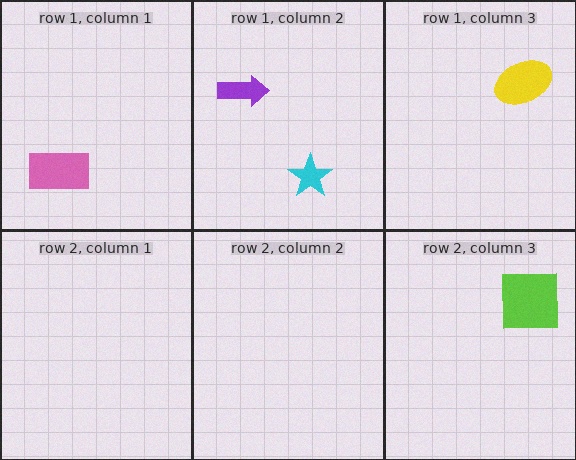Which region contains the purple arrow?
The row 1, column 2 region.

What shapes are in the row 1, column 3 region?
The yellow ellipse.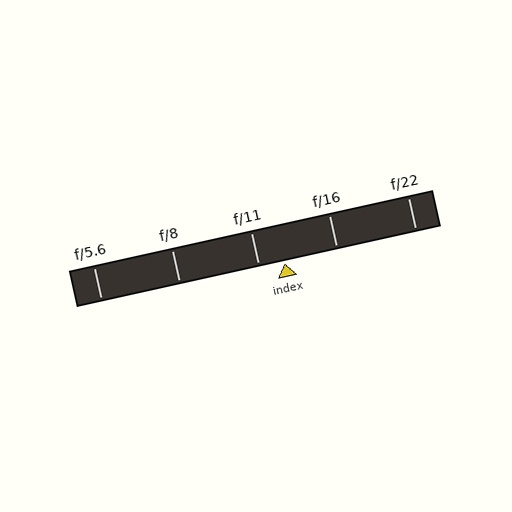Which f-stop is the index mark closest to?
The index mark is closest to f/11.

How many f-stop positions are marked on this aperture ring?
There are 5 f-stop positions marked.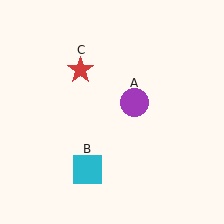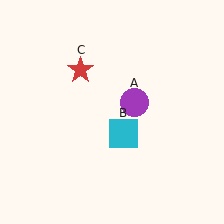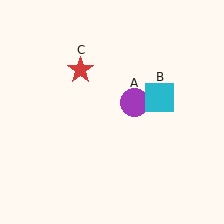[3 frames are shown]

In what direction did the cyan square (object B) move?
The cyan square (object B) moved up and to the right.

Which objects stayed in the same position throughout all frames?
Purple circle (object A) and red star (object C) remained stationary.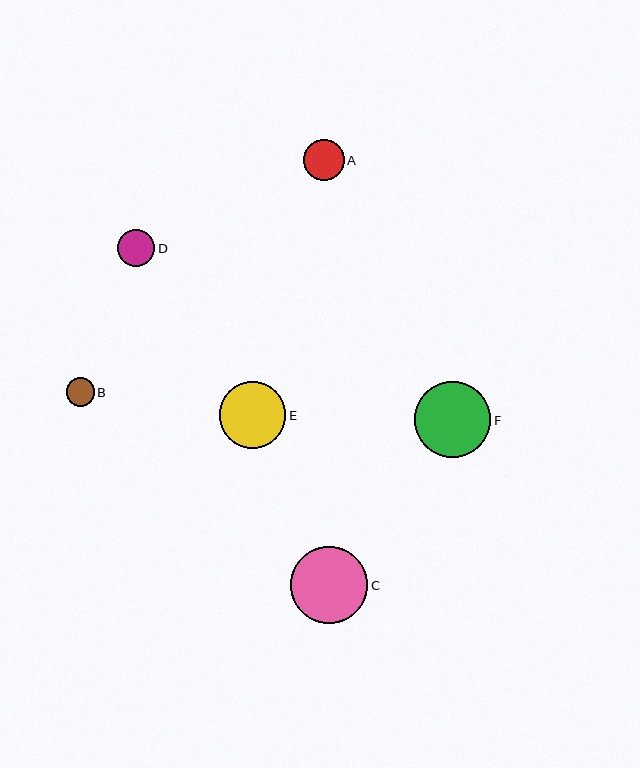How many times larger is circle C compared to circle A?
Circle C is approximately 1.9 times the size of circle A.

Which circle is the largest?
Circle C is the largest with a size of approximately 77 pixels.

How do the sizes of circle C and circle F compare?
Circle C and circle F are approximately the same size.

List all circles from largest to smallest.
From largest to smallest: C, F, E, A, D, B.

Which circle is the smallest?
Circle B is the smallest with a size of approximately 28 pixels.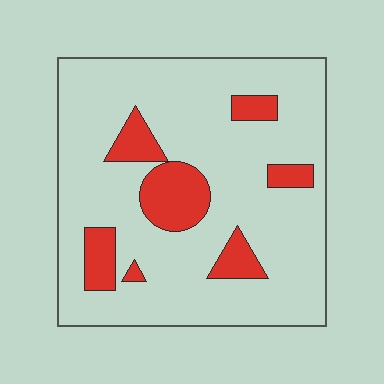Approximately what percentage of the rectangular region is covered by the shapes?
Approximately 15%.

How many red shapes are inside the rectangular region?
7.